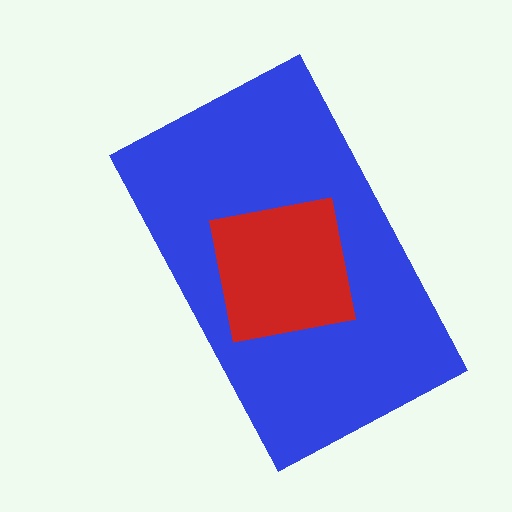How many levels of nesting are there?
2.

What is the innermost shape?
The red square.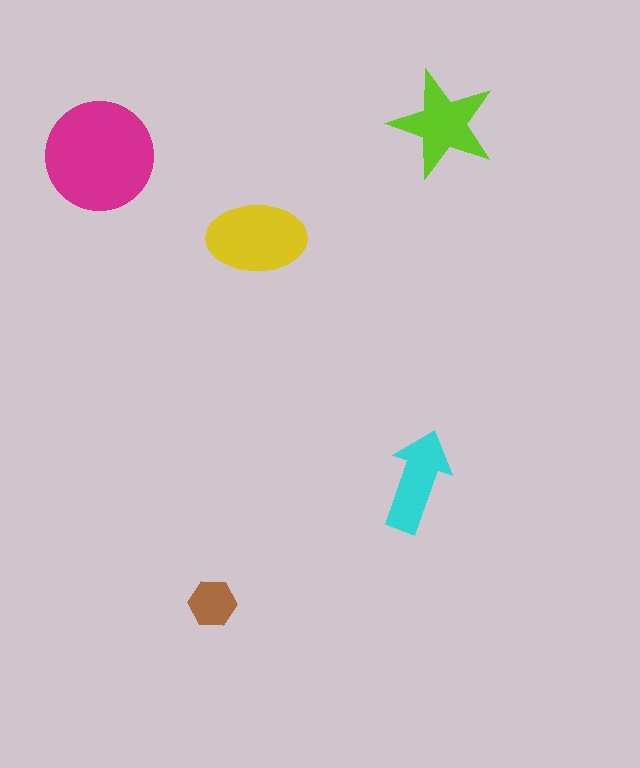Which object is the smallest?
The brown hexagon.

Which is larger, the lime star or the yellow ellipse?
The yellow ellipse.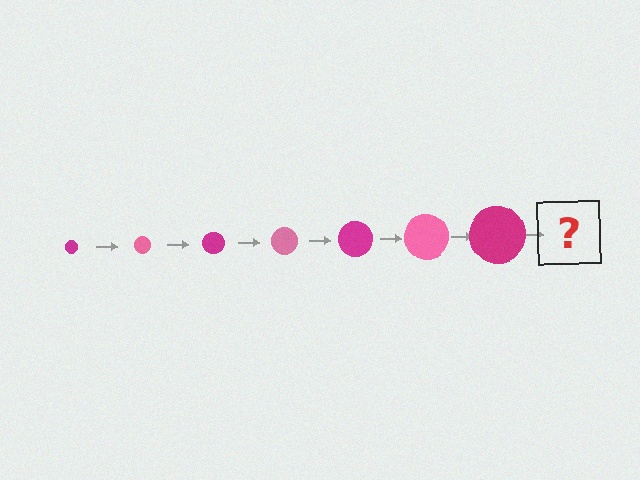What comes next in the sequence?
The next element should be a pink circle, larger than the previous one.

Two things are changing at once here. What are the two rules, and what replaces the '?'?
The two rules are that the circle grows larger each step and the color cycles through magenta and pink. The '?' should be a pink circle, larger than the previous one.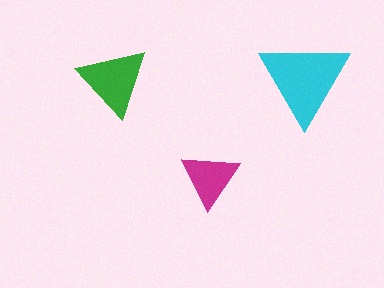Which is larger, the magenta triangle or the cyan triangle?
The cyan one.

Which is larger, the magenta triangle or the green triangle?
The green one.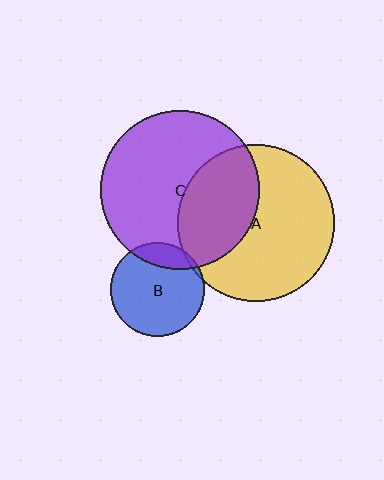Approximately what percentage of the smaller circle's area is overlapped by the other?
Approximately 15%.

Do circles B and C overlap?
Yes.